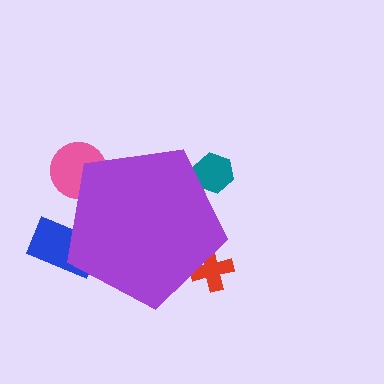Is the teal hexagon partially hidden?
Yes, the teal hexagon is partially hidden behind the purple pentagon.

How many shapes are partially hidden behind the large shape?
4 shapes are partially hidden.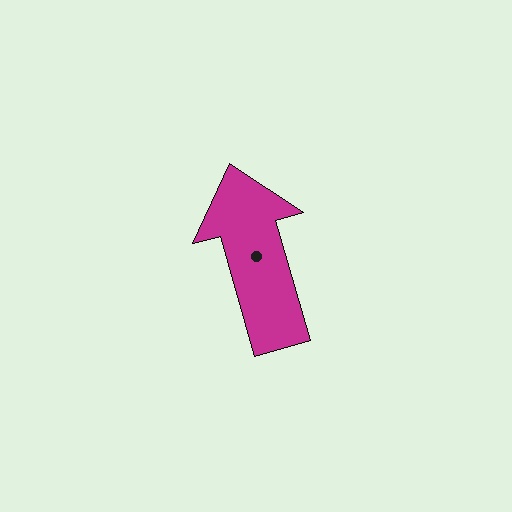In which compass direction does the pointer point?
North.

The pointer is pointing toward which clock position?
Roughly 11 o'clock.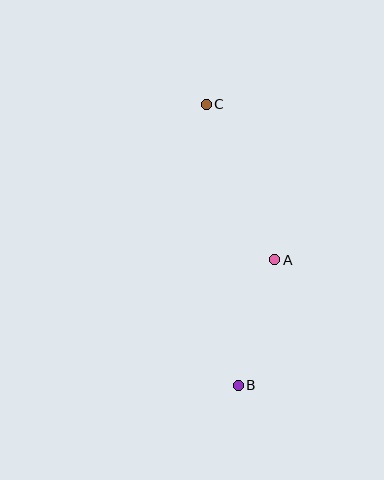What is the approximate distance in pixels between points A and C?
The distance between A and C is approximately 170 pixels.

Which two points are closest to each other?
Points A and B are closest to each other.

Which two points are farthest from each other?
Points B and C are farthest from each other.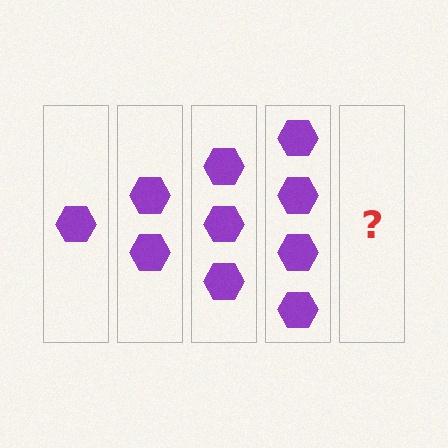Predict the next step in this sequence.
The next step is 5 hexagons.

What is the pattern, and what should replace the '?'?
The pattern is that each step adds one more hexagon. The '?' should be 5 hexagons.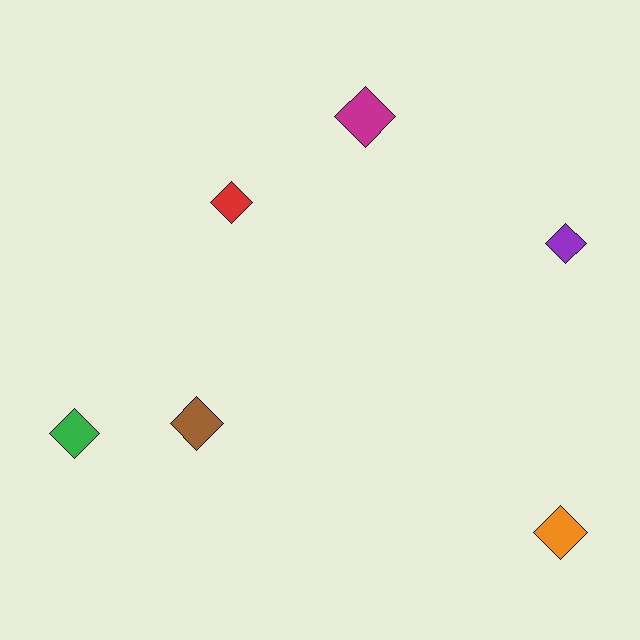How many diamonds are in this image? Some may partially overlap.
There are 6 diamonds.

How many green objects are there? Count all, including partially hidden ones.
There is 1 green object.